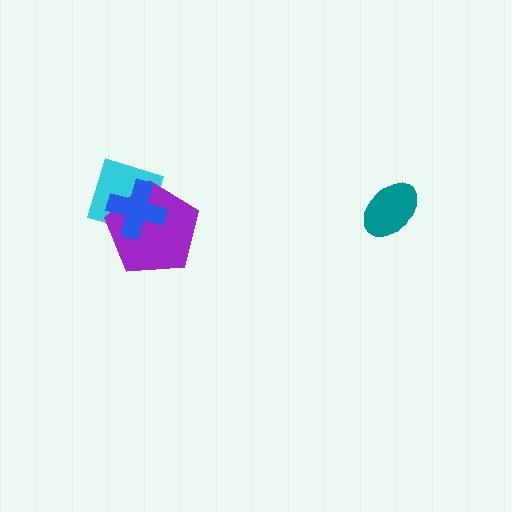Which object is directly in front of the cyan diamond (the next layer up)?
The purple pentagon is directly in front of the cyan diamond.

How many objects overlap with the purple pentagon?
2 objects overlap with the purple pentagon.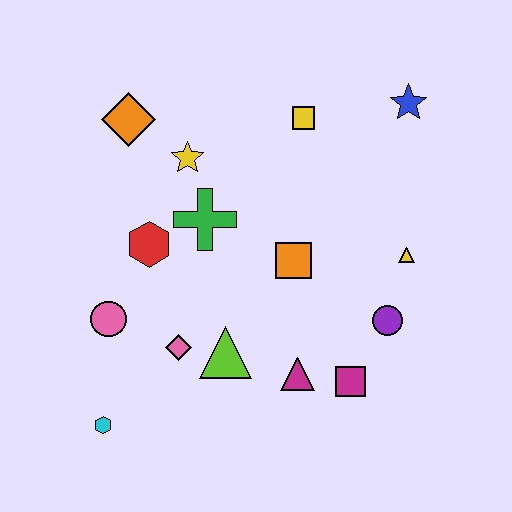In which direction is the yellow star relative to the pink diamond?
The yellow star is above the pink diamond.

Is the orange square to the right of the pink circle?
Yes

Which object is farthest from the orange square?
The cyan hexagon is farthest from the orange square.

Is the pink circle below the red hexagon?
Yes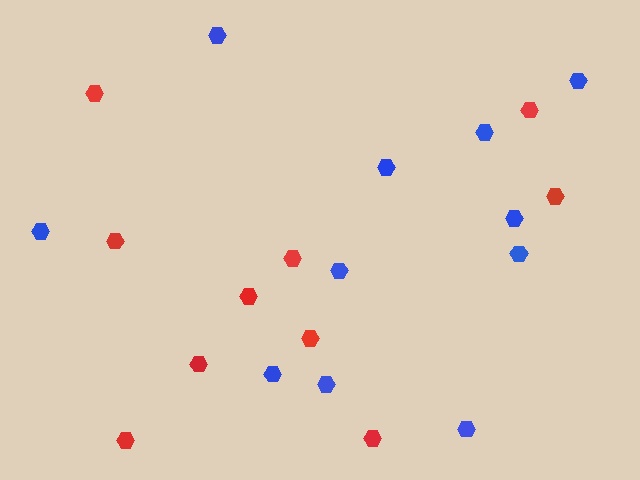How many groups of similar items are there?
There are 2 groups: one group of blue hexagons (11) and one group of red hexagons (10).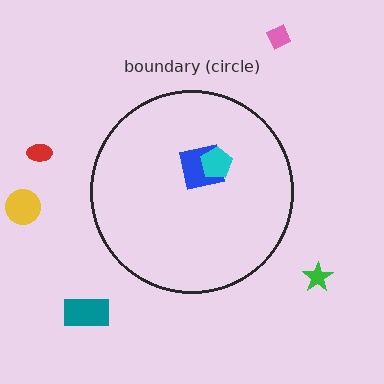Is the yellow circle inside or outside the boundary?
Outside.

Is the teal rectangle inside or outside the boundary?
Outside.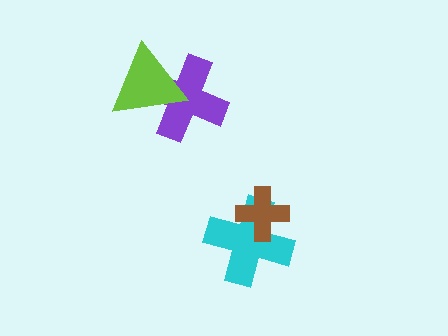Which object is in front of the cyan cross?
The brown cross is in front of the cyan cross.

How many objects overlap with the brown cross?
1 object overlaps with the brown cross.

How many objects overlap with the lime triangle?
1 object overlaps with the lime triangle.